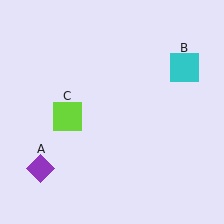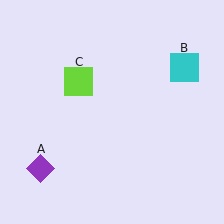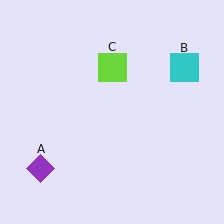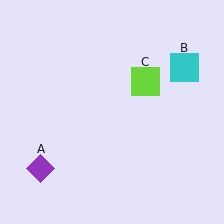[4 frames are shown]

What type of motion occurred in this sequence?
The lime square (object C) rotated clockwise around the center of the scene.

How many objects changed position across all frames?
1 object changed position: lime square (object C).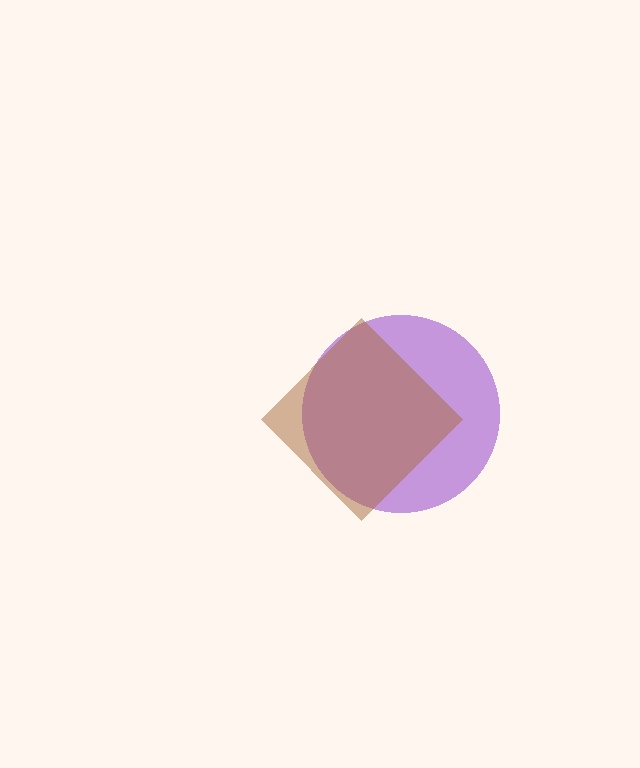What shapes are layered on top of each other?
The layered shapes are: a purple circle, a brown diamond.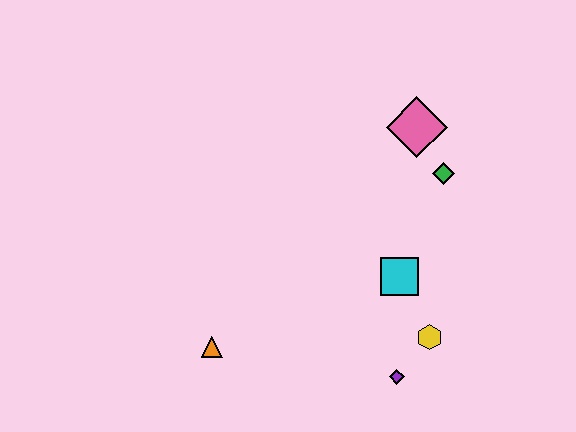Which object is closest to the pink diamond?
The green diamond is closest to the pink diamond.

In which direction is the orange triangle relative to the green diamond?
The orange triangle is to the left of the green diamond.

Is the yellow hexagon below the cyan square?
Yes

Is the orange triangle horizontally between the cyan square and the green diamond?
No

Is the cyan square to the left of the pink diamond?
Yes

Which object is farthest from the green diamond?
The orange triangle is farthest from the green diamond.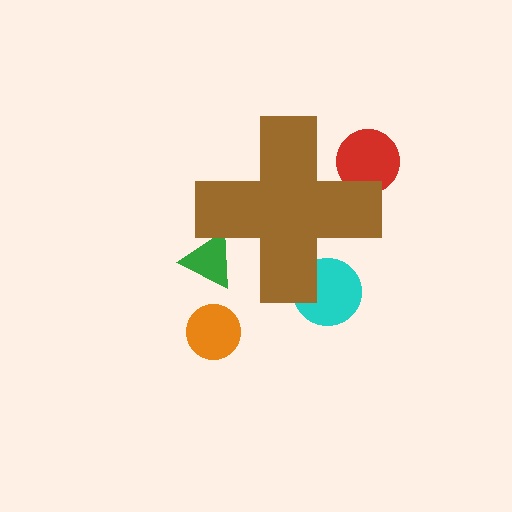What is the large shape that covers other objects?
A brown cross.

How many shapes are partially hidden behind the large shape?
3 shapes are partially hidden.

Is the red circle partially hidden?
Yes, the red circle is partially hidden behind the brown cross.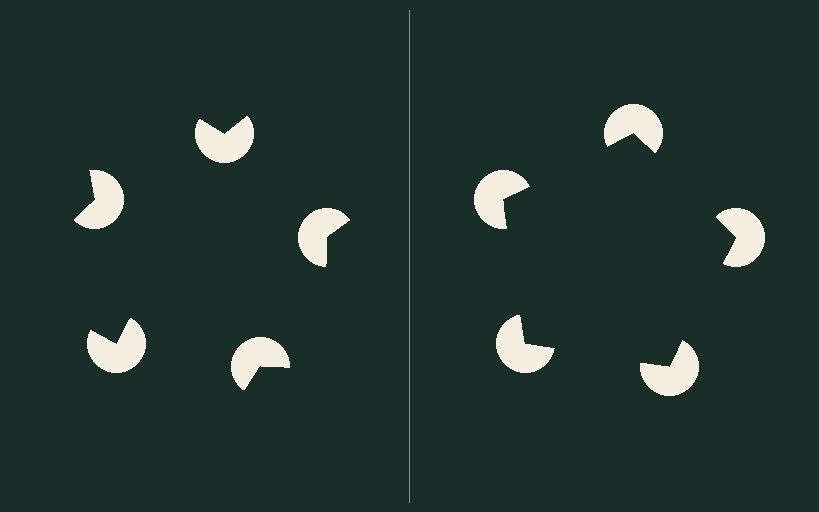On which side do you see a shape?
An illusory pentagon appears on the right side. On the left side the wedge cuts are rotated, so no coherent shape forms.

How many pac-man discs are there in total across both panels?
10 — 5 on each side.